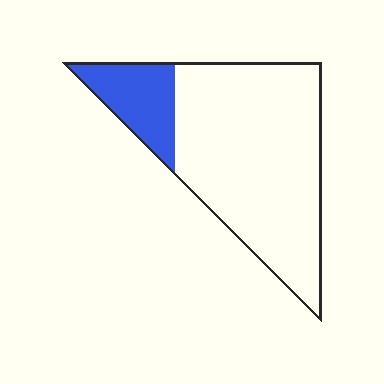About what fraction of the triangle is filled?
About one fifth (1/5).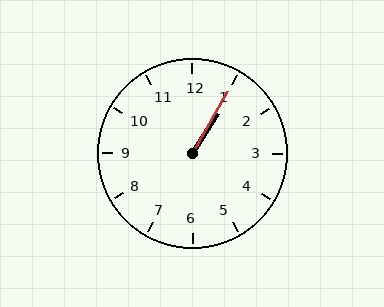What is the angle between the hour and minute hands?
Approximately 2 degrees.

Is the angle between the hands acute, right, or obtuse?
It is acute.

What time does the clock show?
1:05.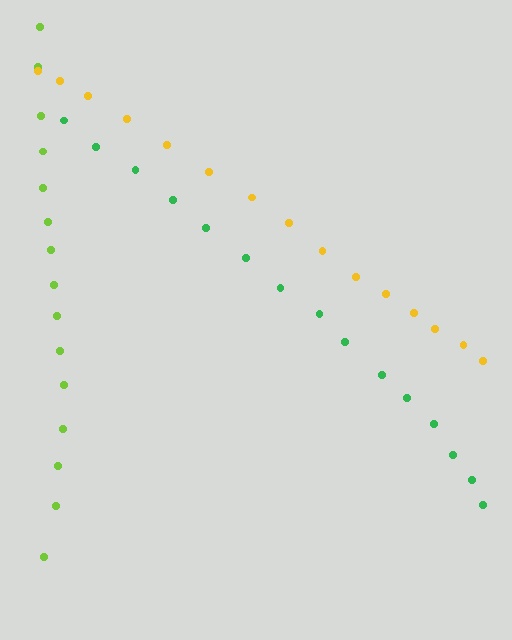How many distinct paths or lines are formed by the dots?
There are 3 distinct paths.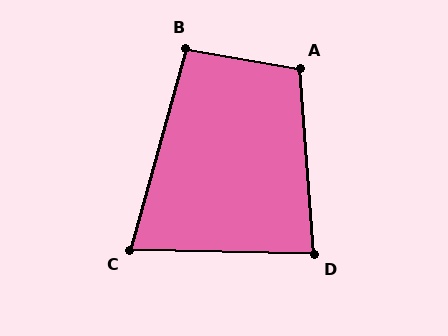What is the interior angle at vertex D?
Approximately 84 degrees (acute).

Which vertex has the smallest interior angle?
C, at approximately 76 degrees.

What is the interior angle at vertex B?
Approximately 96 degrees (obtuse).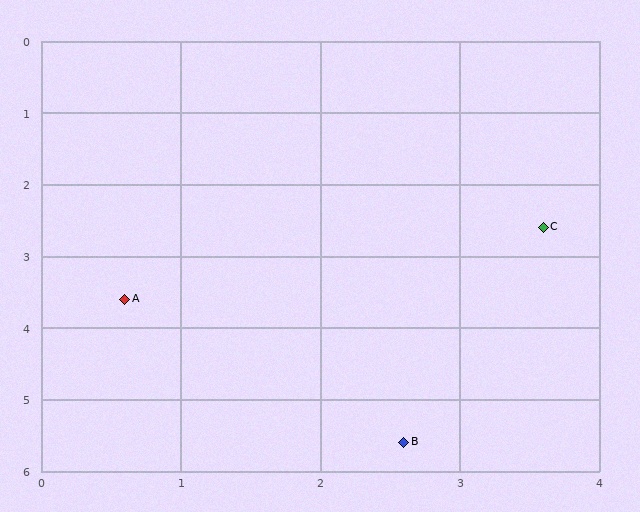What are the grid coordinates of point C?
Point C is at approximately (3.6, 2.6).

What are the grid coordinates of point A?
Point A is at approximately (0.6, 3.6).